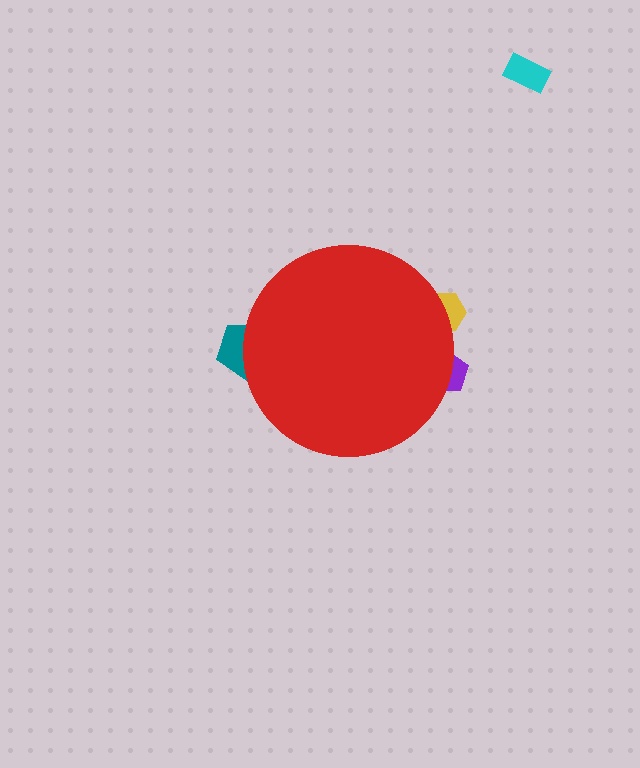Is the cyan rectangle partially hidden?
No, the cyan rectangle is fully visible.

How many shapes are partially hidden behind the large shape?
3 shapes are partially hidden.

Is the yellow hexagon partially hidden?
Yes, the yellow hexagon is partially hidden behind the red circle.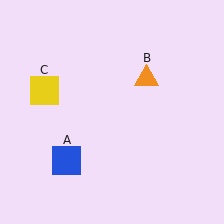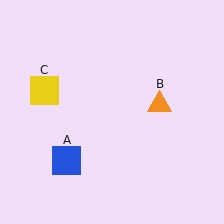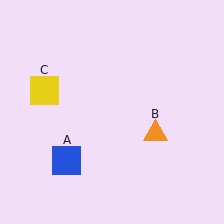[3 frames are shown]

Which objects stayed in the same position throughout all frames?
Blue square (object A) and yellow square (object C) remained stationary.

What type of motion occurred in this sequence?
The orange triangle (object B) rotated clockwise around the center of the scene.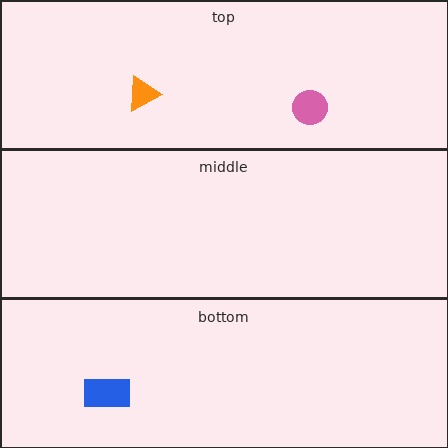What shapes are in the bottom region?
The blue rectangle.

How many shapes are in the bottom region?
1.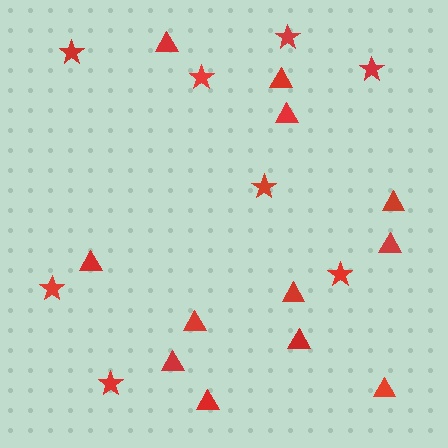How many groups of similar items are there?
There are 2 groups: one group of triangles (12) and one group of stars (8).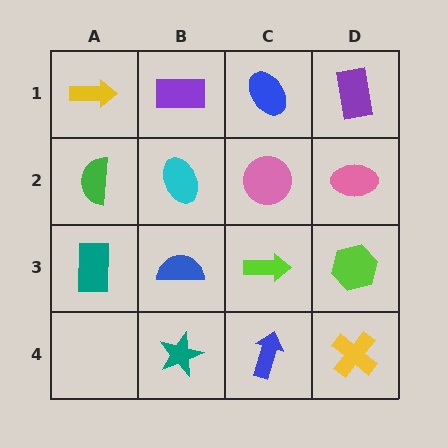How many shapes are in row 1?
4 shapes.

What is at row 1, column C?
A blue ellipse.